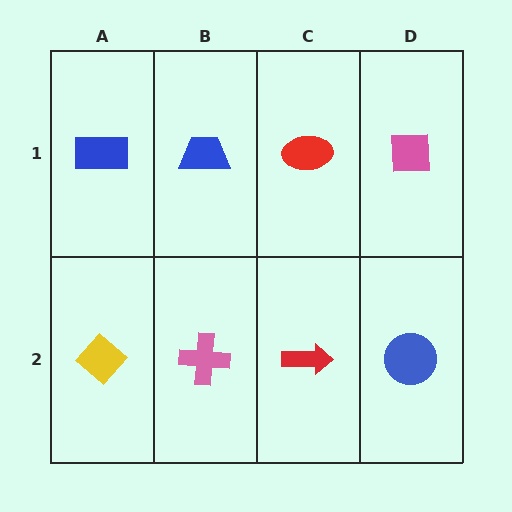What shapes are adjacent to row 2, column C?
A red ellipse (row 1, column C), a pink cross (row 2, column B), a blue circle (row 2, column D).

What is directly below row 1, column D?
A blue circle.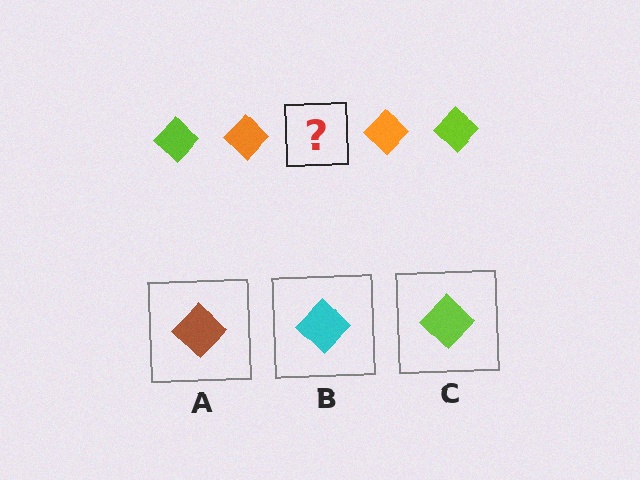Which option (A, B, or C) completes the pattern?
C.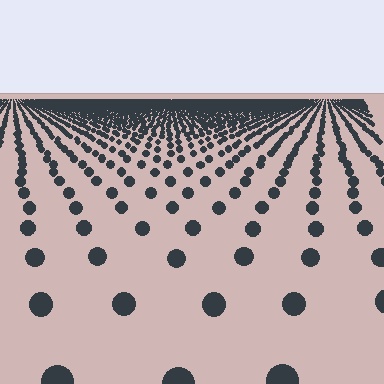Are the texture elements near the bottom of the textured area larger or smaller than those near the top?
Larger. Near the bottom, elements are closer to the viewer and appear at a bigger on-screen size.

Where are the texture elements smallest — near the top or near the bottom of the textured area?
Near the top.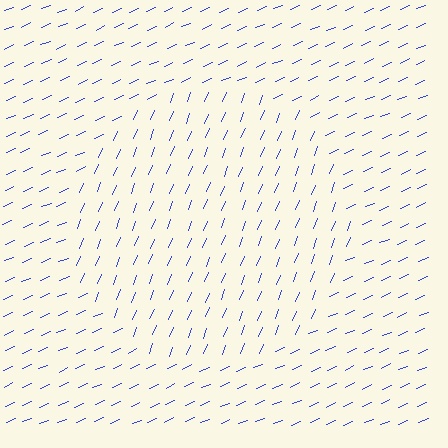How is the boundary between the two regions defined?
The boundary is defined purely by a change in line orientation (approximately 45 degrees difference). All lines are the same color and thickness.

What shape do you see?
I see a circle.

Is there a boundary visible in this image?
Yes, there is a texture boundary formed by a change in line orientation.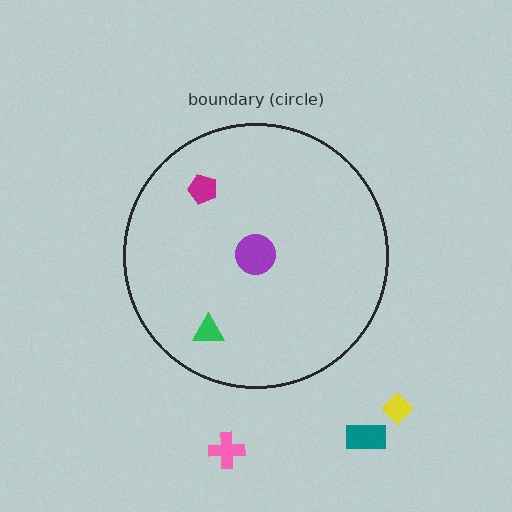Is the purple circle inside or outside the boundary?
Inside.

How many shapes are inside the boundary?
3 inside, 3 outside.